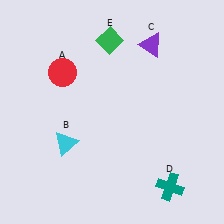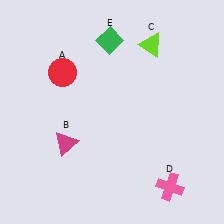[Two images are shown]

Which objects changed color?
B changed from cyan to magenta. C changed from purple to lime. D changed from teal to pink.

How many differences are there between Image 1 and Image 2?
There are 3 differences between the two images.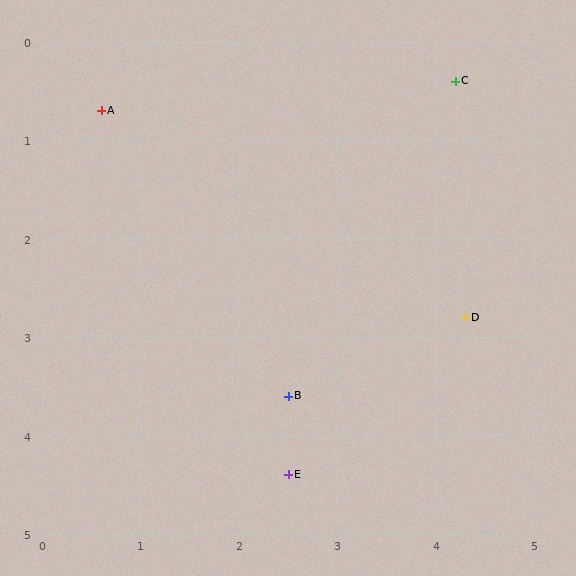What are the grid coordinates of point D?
Point D is at approximately (4.3, 2.8).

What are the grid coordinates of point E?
Point E is at approximately (2.5, 4.4).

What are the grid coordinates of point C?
Point C is at approximately (4.2, 0.4).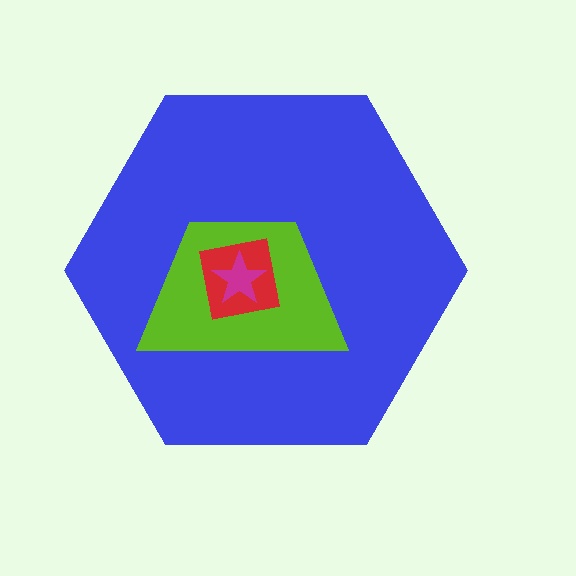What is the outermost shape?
The blue hexagon.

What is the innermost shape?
The magenta star.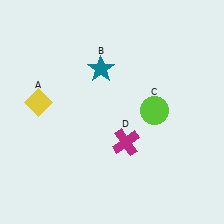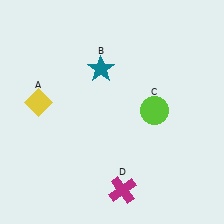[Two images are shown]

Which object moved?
The magenta cross (D) moved down.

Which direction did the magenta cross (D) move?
The magenta cross (D) moved down.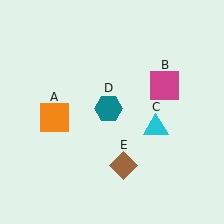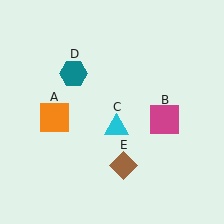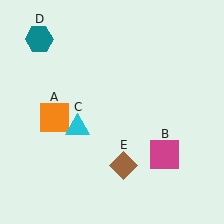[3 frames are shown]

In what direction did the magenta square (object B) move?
The magenta square (object B) moved down.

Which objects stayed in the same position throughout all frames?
Orange square (object A) and brown diamond (object E) remained stationary.